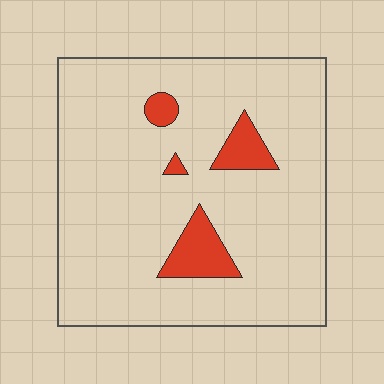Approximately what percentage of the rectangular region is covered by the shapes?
Approximately 10%.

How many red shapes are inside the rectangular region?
4.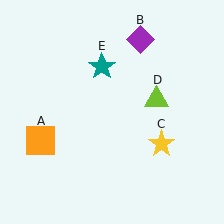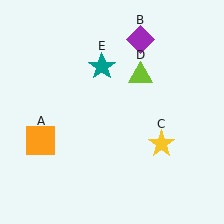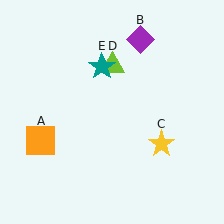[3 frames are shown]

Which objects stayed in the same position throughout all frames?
Orange square (object A) and purple diamond (object B) and yellow star (object C) and teal star (object E) remained stationary.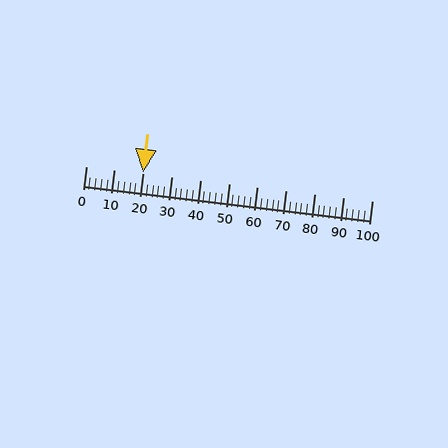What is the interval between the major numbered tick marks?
The major tick marks are spaced 10 units apart.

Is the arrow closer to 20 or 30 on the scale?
The arrow is closer to 20.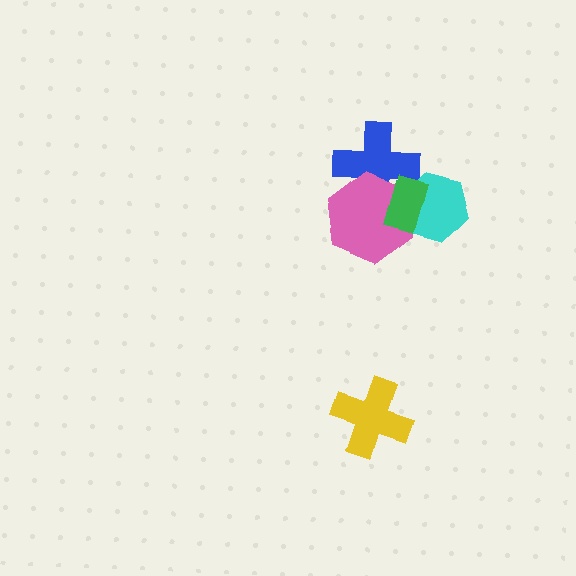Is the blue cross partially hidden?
Yes, it is partially covered by another shape.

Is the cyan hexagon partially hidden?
Yes, it is partially covered by another shape.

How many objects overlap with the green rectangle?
3 objects overlap with the green rectangle.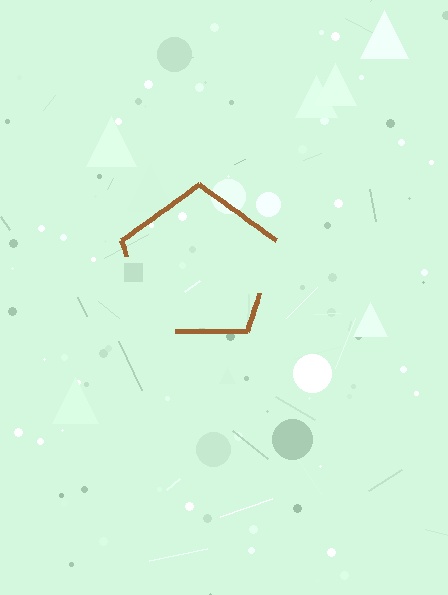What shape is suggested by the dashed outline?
The dashed outline suggests a pentagon.